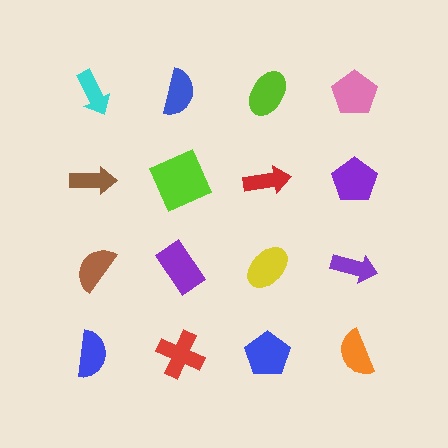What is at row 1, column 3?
A lime ellipse.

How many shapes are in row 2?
4 shapes.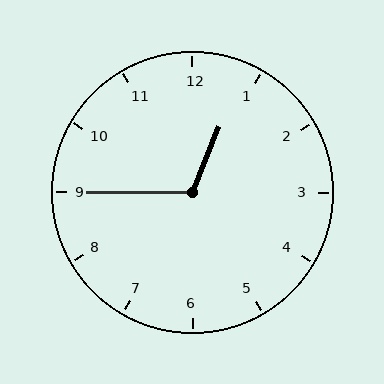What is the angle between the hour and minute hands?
Approximately 112 degrees.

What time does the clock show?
12:45.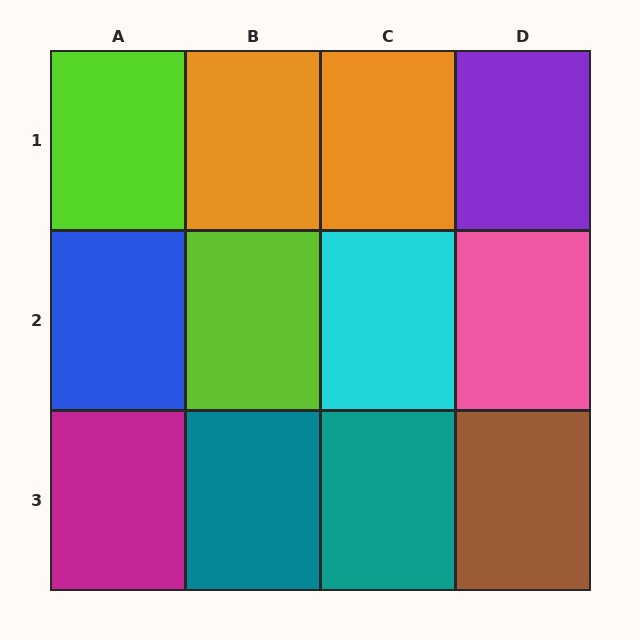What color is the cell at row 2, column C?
Cyan.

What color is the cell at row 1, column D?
Purple.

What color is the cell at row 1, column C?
Orange.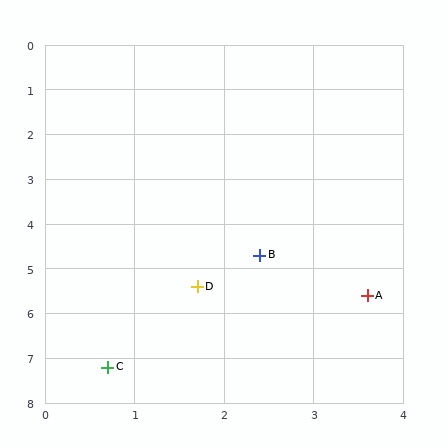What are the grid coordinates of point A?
Point A is at approximately (3.6, 5.6).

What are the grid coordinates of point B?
Point B is at approximately (2.4, 4.7).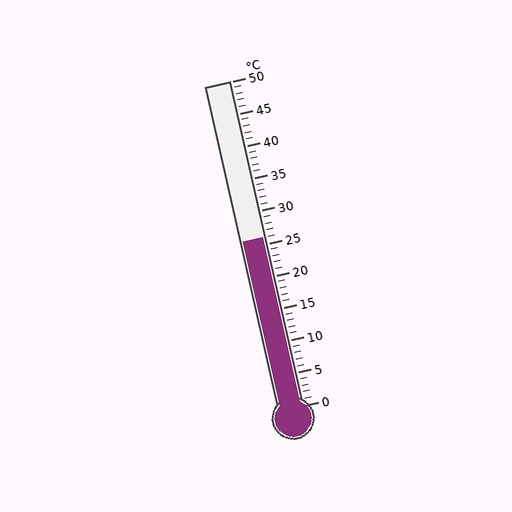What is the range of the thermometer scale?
The thermometer scale ranges from 0°C to 50°C.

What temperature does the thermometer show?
The thermometer shows approximately 26°C.